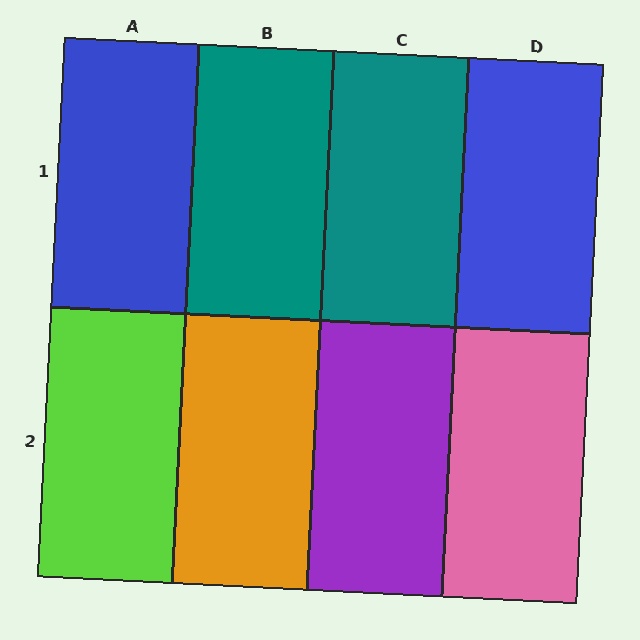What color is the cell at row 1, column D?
Blue.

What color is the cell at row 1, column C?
Teal.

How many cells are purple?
1 cell is purple.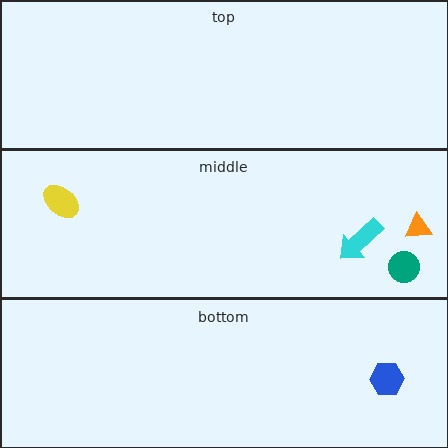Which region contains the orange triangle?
The middle region.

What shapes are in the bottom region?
The blue hexagon.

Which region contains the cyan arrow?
The middle region.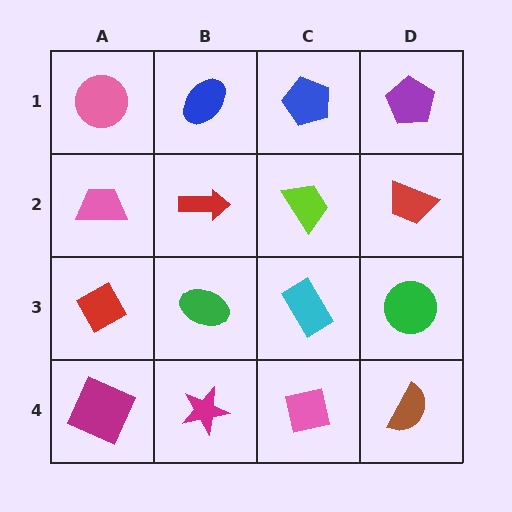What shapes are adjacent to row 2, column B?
A blue ellipse (row 1, column B), a green ellipse (row 3, column B), a pink trapezoid (row 2, column A), a lime trapezoid (row 2, column C).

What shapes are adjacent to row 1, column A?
A pink trapezoid (row 2, column A), a blue ellipse (row 1, column B).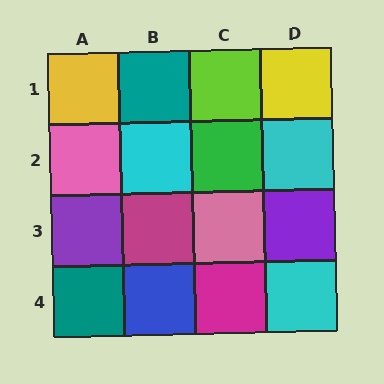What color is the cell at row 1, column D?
Yellow.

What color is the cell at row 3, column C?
Pink.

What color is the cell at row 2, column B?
Cyan.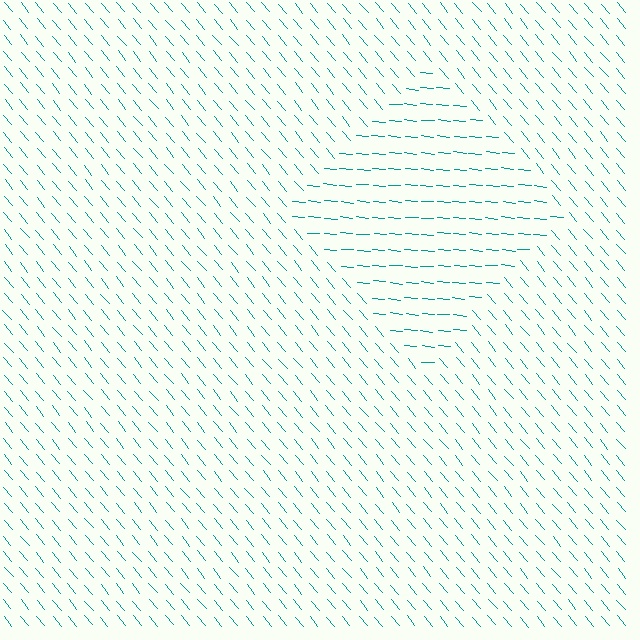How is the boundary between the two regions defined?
The boundary is defined purely by a change in line orientation (approximately 45 degrees difference). All lines are the same color and thickness.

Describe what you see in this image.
The image is filled with small teal line segments. A diamond region in the image has lines oriented differently from the surrounding lines, creating a visible texture boundary.